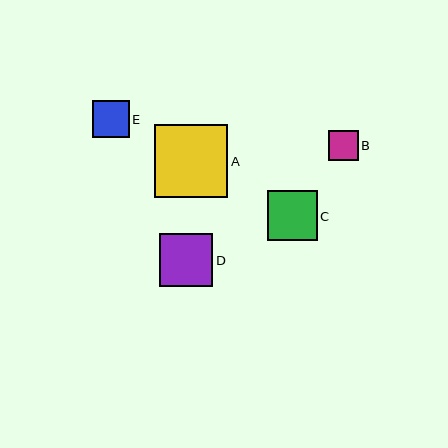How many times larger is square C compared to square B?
Square C is approximately 1.7 times the size of square B.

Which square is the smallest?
Square B is the smallest with a size of approximately 30 pixels.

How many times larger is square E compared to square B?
Square E is approximately 1.2 times the size of square B.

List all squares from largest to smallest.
From largest to smallest: A, D, C, E, B.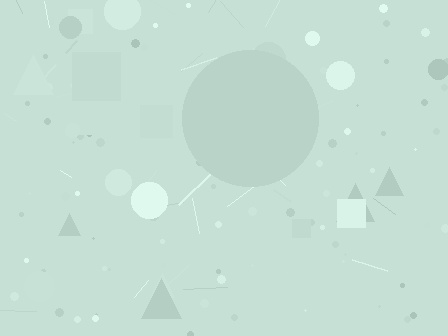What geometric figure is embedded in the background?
A circle is embedded in the background.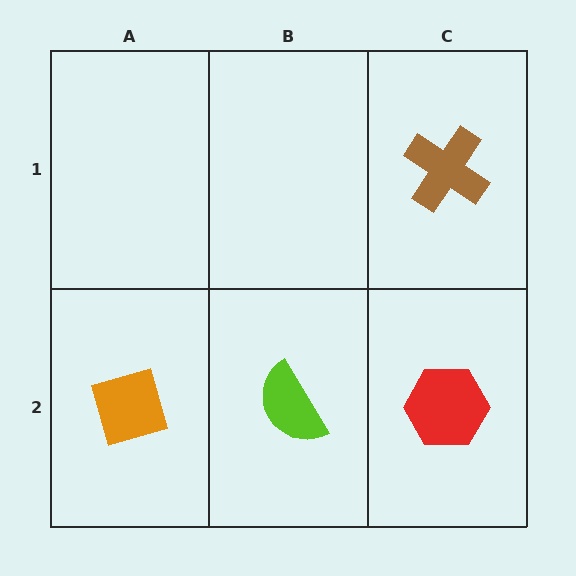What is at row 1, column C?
A brown cross.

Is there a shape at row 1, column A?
No, that cell is empty.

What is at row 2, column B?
A lime semicircle.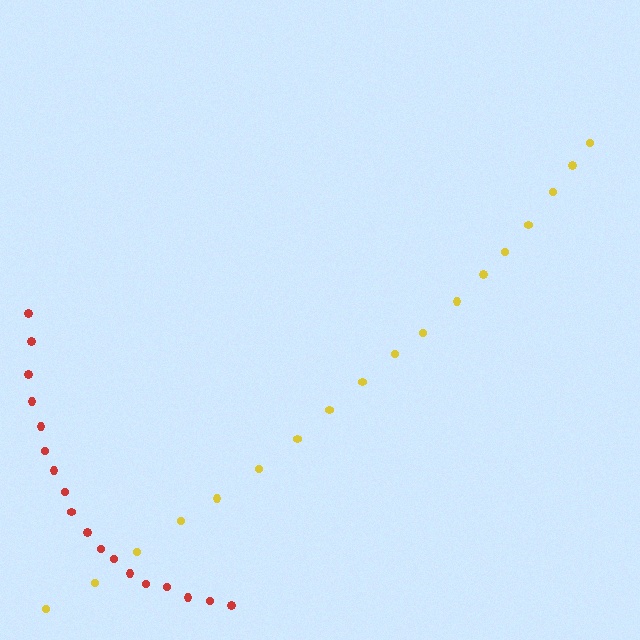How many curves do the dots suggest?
There are 2 distinct paths.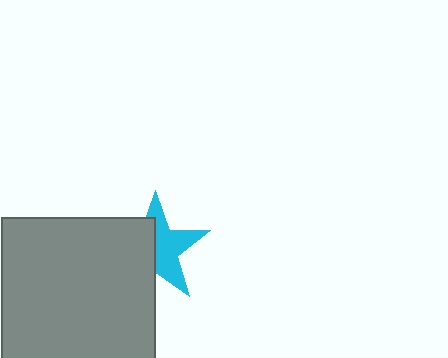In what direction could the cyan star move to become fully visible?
The cyan star could move right. That would shift it out from behind the gray rectangle entirely.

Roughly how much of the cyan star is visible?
About half of it is visible (roughly 53%).